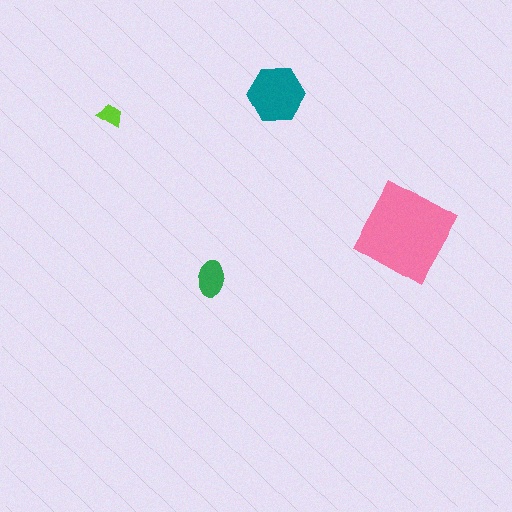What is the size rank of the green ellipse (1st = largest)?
3rd.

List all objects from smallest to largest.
The lime trapezoid, the green ellipse, the teal hexagon, the pink square.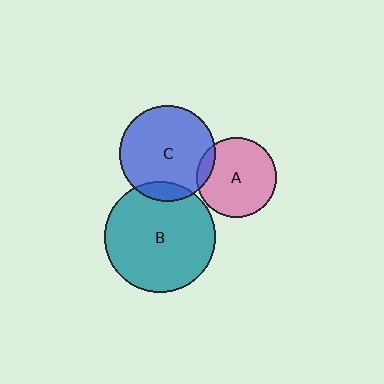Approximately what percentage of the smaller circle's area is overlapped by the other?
Approximately 10%.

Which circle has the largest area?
Circle B (teal).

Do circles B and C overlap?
Yes.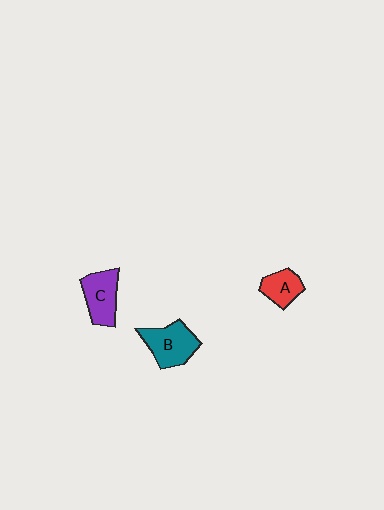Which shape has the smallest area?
Shape A (red).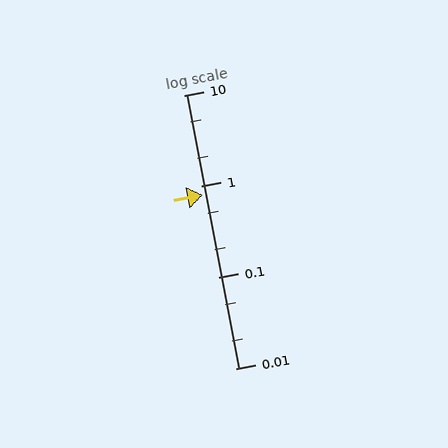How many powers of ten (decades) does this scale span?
The scale spans 3 decades, from 0.01 to 10.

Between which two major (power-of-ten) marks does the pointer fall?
The pointer is between 0.1 and 1.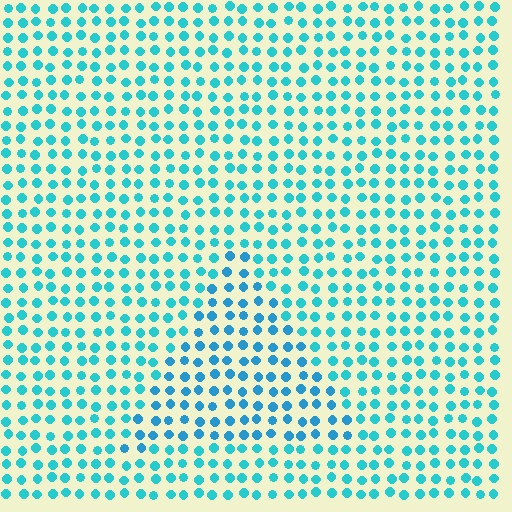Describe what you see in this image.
The image is filled with small cyan elements in a uniform arrangement. A triangle-shaped region is visible where the elements are tinted to a slightly different hue, forming a subtle color boundary.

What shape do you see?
I see a triangle.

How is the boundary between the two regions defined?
The boundary is defined purely by a slight shift in hue (about 18 degrees). Spacing, size, and orientation are identical on both sides.